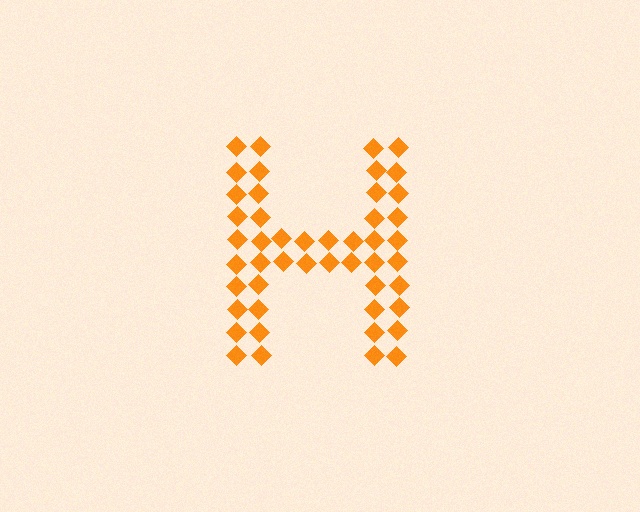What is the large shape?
The large shape is the letter H.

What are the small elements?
The small elements are diamonds.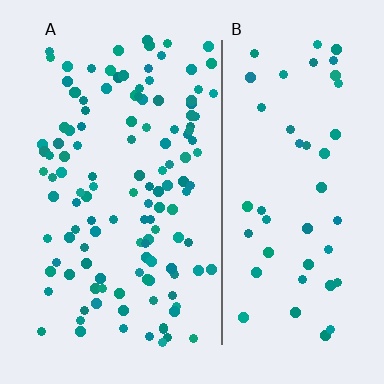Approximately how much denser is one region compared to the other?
Approximately 2.6× — region A over region B.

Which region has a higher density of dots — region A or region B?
A (the left).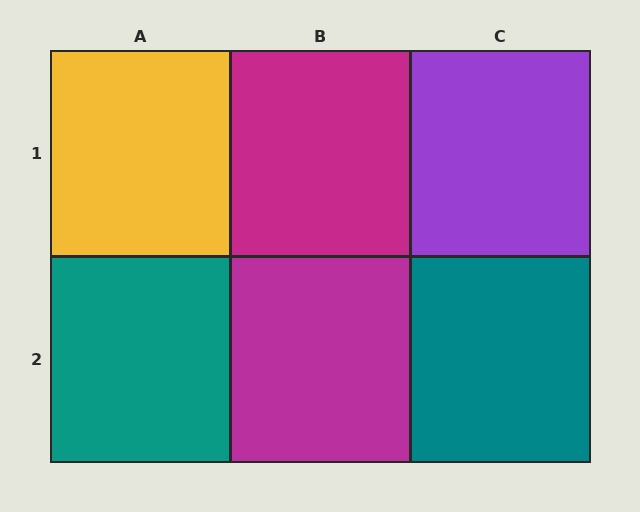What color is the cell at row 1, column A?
Yellow.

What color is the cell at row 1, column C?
Purple.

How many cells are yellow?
1 cell is yellow.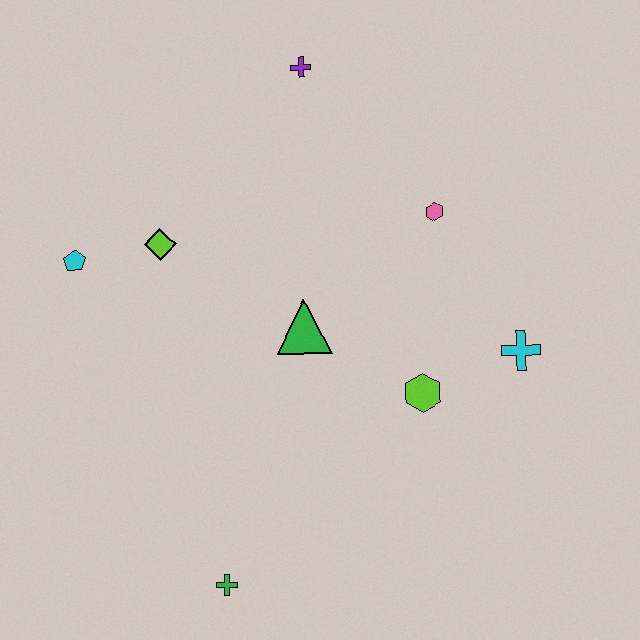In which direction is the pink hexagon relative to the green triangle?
The pink hexagon is to the right of the green triangle.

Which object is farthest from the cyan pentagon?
The cyan cross is farthest from the cyan pentagon.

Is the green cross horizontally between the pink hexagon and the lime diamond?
Yes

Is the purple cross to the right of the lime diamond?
Yes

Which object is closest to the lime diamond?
The cyan pentagon is closest to the lime diamond.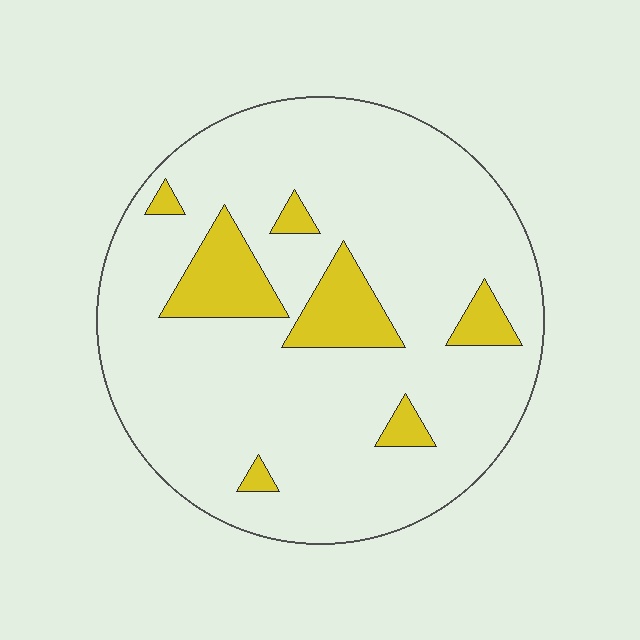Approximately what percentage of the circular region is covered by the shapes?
Approximately 15%.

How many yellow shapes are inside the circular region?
7.